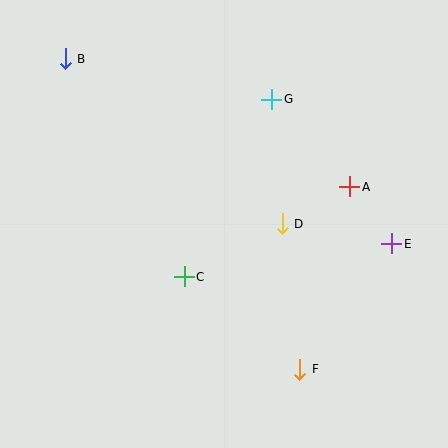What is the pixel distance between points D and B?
The distance between D and B is 272 pixels.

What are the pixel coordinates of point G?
Point G is at (272, 99).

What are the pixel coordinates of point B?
Point B is at (65, 59).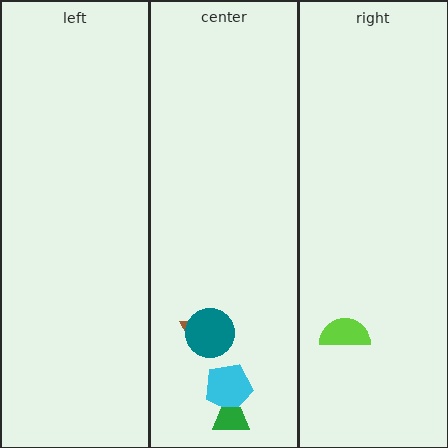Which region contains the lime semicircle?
The right region.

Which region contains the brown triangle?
The center region.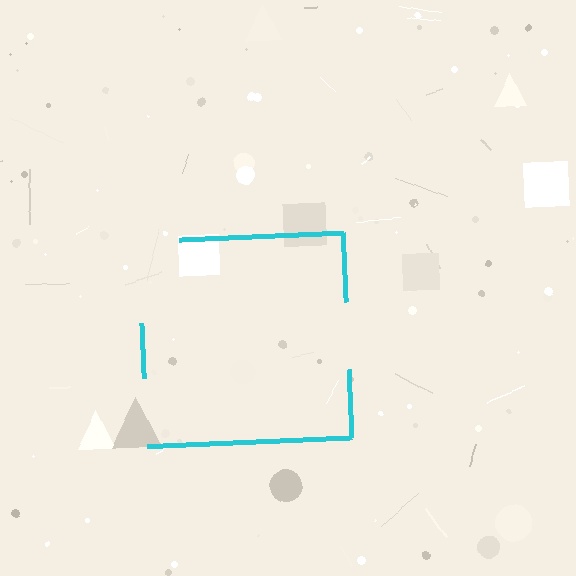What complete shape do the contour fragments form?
The contour fragments form a square.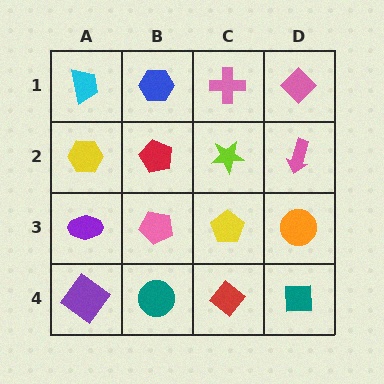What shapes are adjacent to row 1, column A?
A yellow hexagon (row 2, column A), a blue hexagon (row 1, column B).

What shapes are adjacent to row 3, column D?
A pink arrow (row 2, column D), a teal square (row 4, column D), a yellow pentagon (row 3, column C).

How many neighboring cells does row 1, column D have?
2.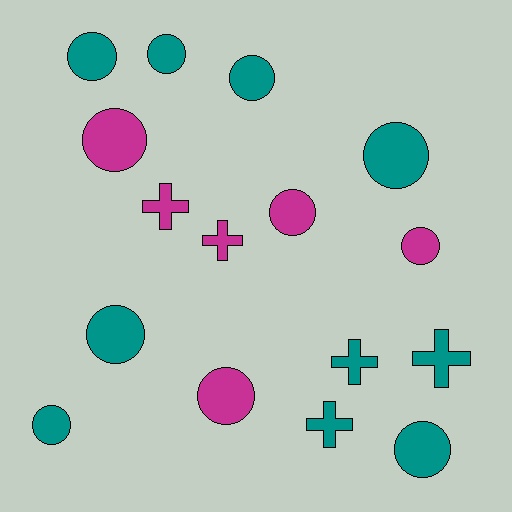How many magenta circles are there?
There are 4 magenta circles.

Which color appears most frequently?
Teal, with 10 objects.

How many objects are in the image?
There are 16 objects.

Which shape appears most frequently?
Circle, with 11 objects.